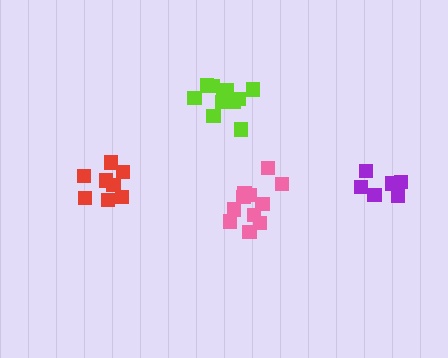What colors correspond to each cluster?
The clusters are colored: red, lime, pink, purple.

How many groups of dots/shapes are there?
There are 4 groups.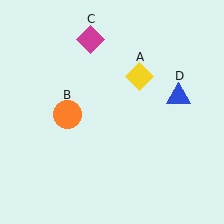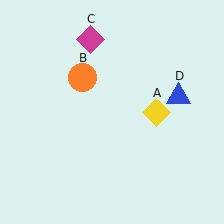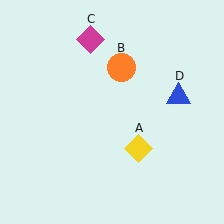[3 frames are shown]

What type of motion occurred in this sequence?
The yellow diamond (object A), orange circle (object B) rotated clockwise around the center of the scene.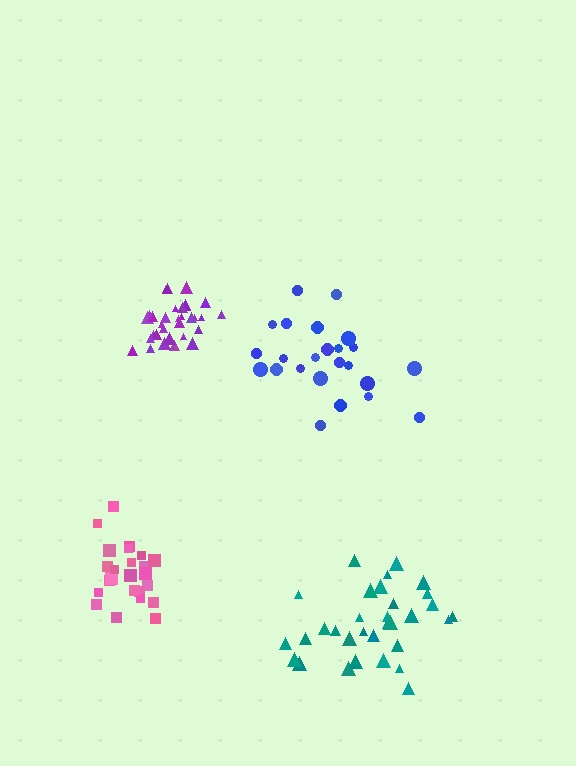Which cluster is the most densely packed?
Purple.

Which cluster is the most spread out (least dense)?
Blue.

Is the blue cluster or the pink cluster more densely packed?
Pink.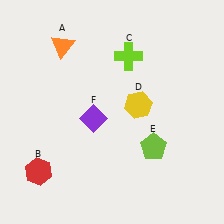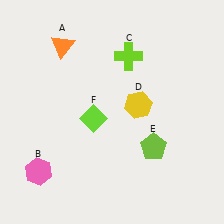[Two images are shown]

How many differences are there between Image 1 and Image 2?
There are 2 differences between the two images.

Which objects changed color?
B changed from red to pink. F changed from purple to lime.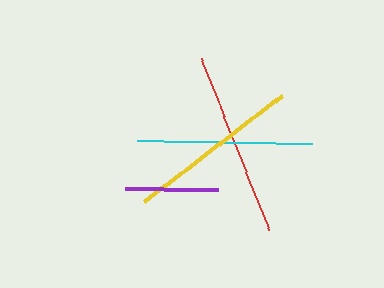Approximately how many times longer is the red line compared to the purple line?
The red line is approximately 2.0 times the length of the purple line.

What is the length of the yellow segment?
The yellow segment is approximately 174 pixels long.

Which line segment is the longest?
The red line is the longest at approximately 185 pixels.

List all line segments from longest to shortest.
From longest to shortest: red, cyan, yellow, purple.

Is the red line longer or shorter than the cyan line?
The red line is longer than the cyan line.